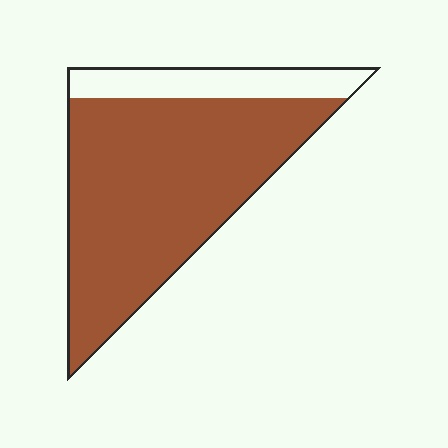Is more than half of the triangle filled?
Yes.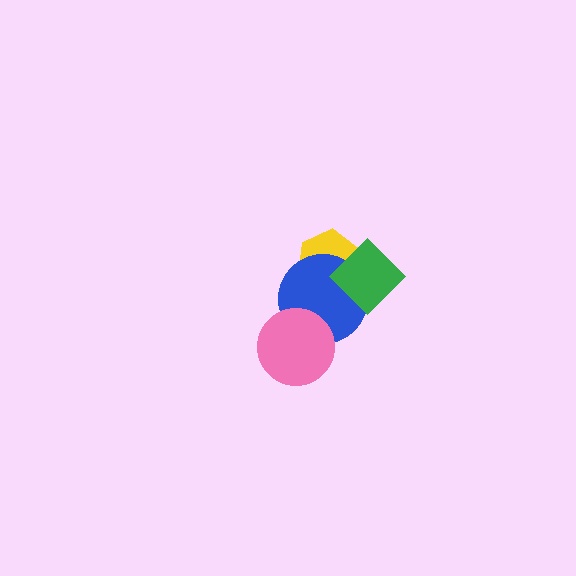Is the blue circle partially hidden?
Yes, it is partially covered by another shape.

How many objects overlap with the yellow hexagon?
2 objects overlap with the yellow hexagon.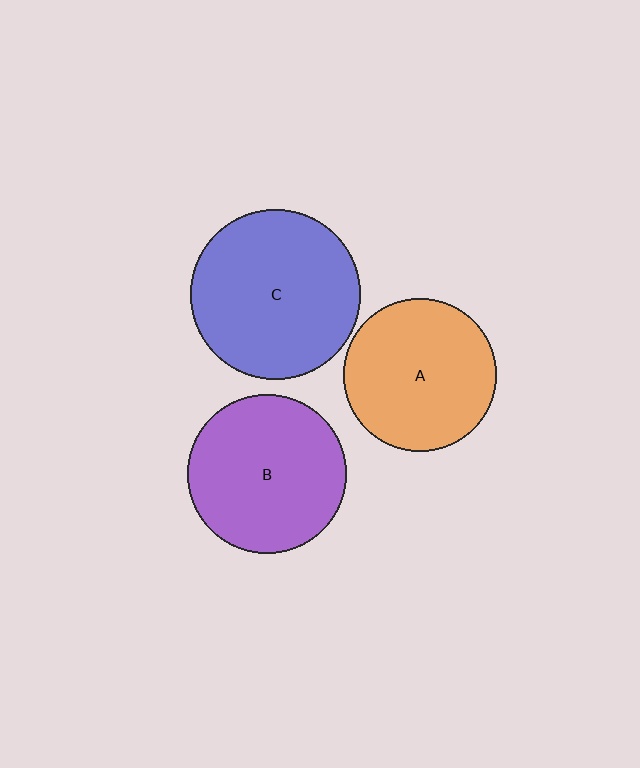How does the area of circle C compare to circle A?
Approximately 1.2 times.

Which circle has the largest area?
Circle C (blue).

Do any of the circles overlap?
No, none of the circles overlap.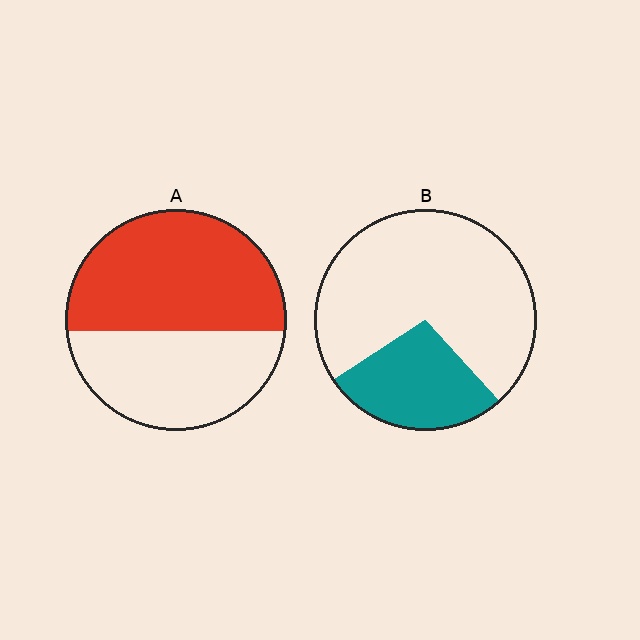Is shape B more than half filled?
No.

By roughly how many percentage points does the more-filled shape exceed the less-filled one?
By roughly 30 percentage points (A over B).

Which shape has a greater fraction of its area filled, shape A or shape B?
Shape A.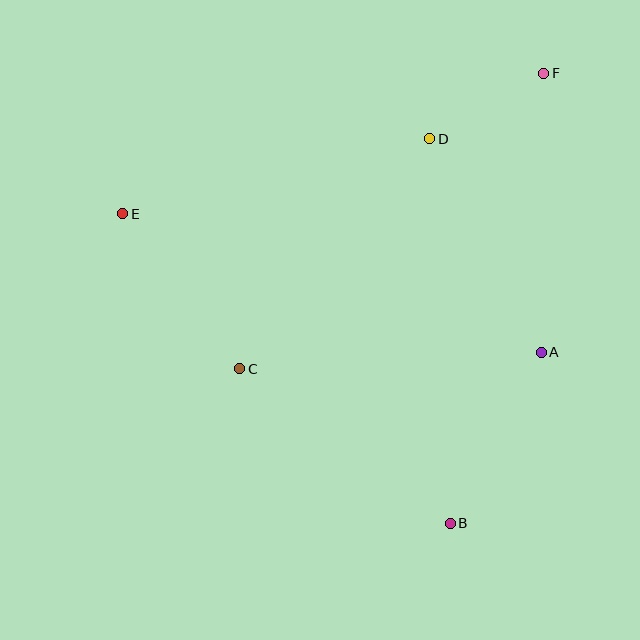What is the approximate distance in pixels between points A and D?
The distance between A and D is approximately 241 pixels.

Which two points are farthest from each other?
Points B and F are farthest from each other.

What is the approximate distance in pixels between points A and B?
The distance between A and B is approximately 194 pixels.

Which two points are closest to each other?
Points D and F are closest to each other.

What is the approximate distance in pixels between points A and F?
The distance between A and F is approximately 279 pixels.